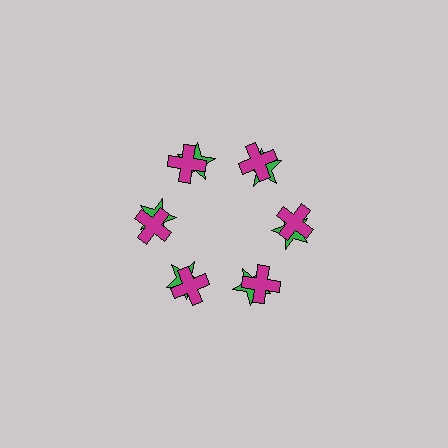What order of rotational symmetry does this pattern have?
This pattern has 6-fold rotational symmetry.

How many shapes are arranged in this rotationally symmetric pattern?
There are 12 shapes, arranged in 6 groups of 2.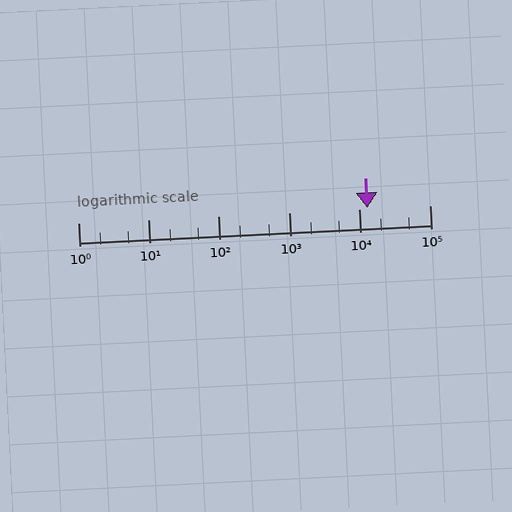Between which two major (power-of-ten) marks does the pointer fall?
The pointer is between 10000 and 100000.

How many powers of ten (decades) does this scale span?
The scale spans 5 decades, from 1 to 100000.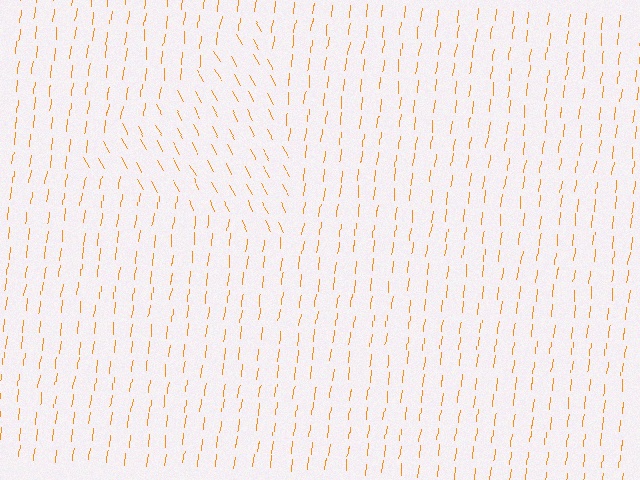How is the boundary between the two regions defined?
The boundary is defined purely by a change in line orientation (approximately 35 degrees difference). All lines are the same color and thickness.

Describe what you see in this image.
The image is filled with small orange line segments. A triangle region in the image has lines oriented differently from the surrounding lines, creating a visible texture boundary.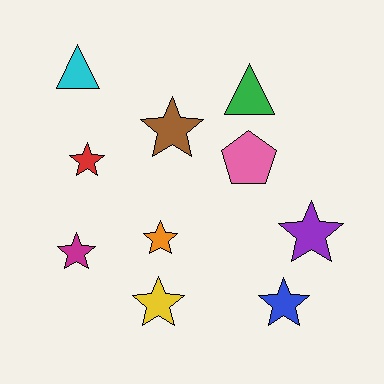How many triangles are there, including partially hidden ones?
There are 2 triangles.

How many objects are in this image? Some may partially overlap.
There are 10 objects.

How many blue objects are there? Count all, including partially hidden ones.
There is 1 blue object.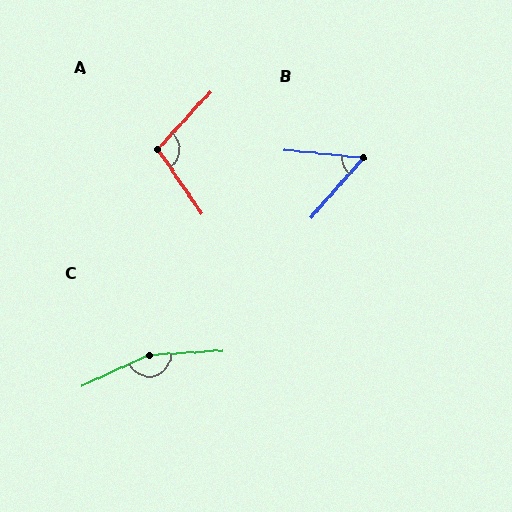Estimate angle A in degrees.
Approximately 103 degrees.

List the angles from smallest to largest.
B (54°), A (103°), C (159°).